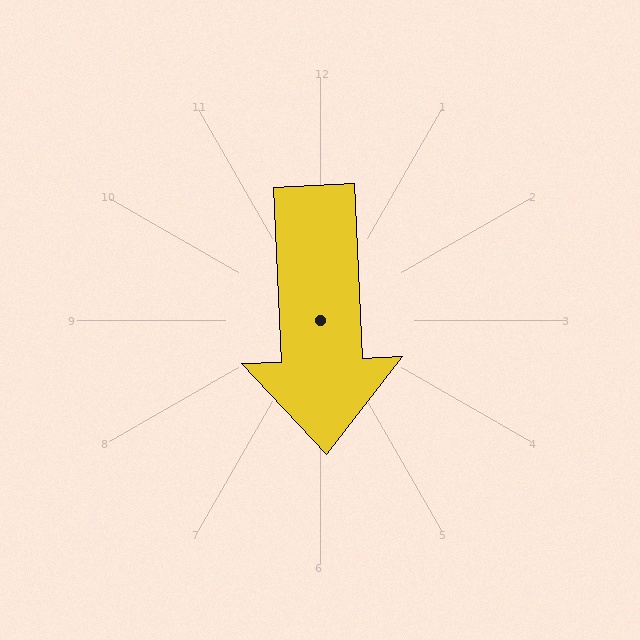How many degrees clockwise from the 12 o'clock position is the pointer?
Approximately 177 degrees.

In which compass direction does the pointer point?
South.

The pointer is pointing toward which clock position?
Roughly 6 o'clock.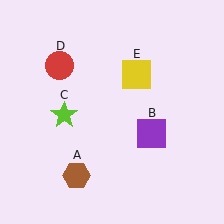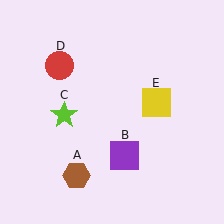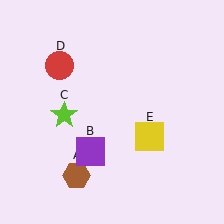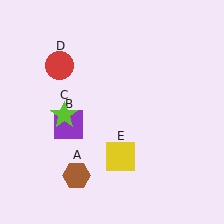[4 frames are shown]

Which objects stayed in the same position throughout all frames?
Brown hexagon (object A) and lime star (object C) and red circle (object D) remained stationary.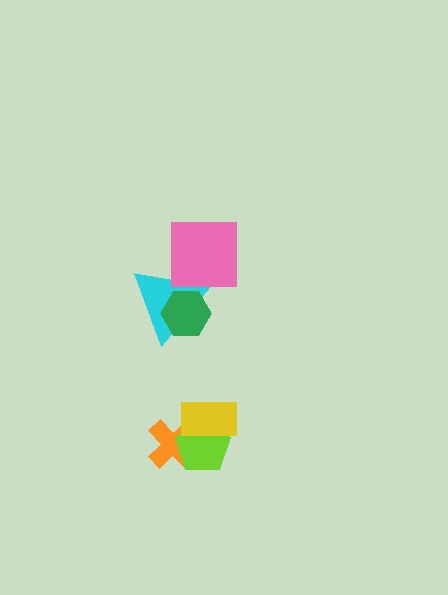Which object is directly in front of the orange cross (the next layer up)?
The lime pentagon is directly in front of the orange cross.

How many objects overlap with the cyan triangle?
2 objects overlap with the cyan triangle.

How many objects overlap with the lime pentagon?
2 objects overlap with the lime pentagon.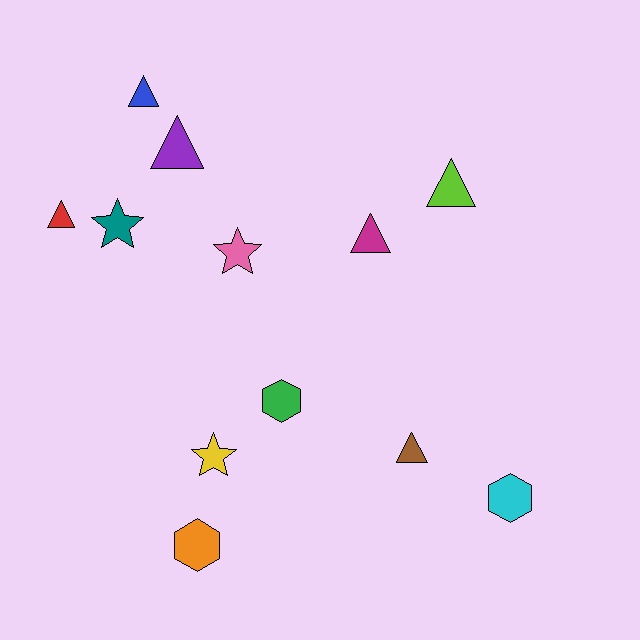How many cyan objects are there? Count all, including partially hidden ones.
There is 1 cyan object.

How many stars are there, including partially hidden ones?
There are 3 stars.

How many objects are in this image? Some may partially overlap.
There are 12 objects.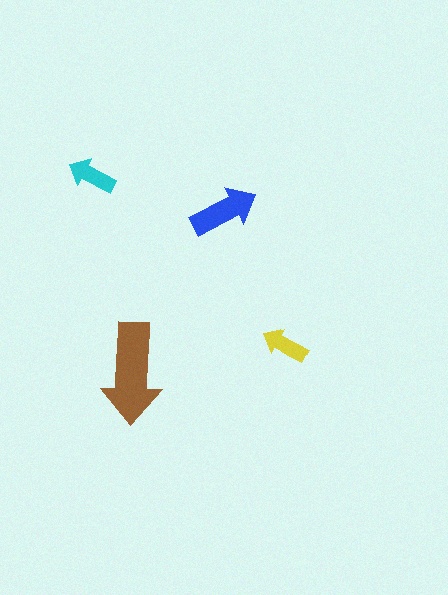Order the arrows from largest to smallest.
the brown one, the blue one, the cyan one, the yellow one.